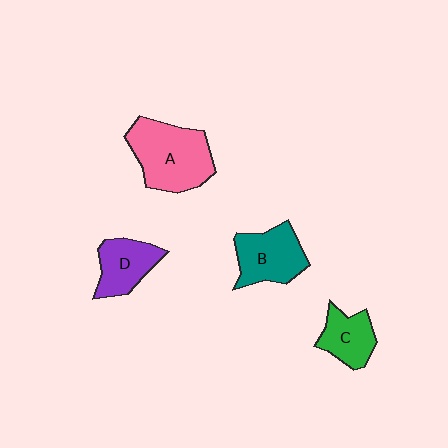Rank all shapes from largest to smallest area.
From largest to smallest: A (pink), B (teal), D (purple), C (green).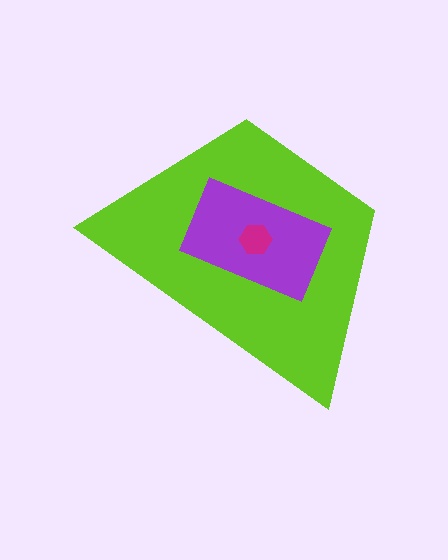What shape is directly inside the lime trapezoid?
The purple rectangle.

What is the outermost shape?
The lime trapezoid.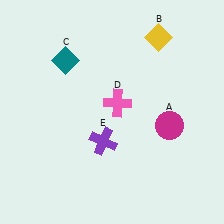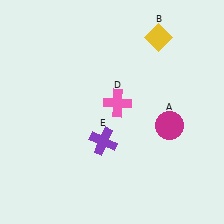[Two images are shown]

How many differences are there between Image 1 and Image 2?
There is 1 difference between the two images.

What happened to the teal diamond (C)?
The teal diamond (C) was removed in Image 2. It was in the top-left area of Image 1.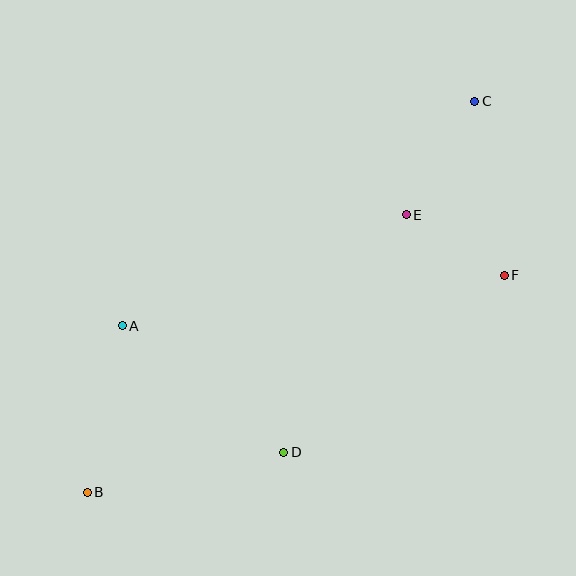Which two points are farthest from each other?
Points B and C are farthest from each other.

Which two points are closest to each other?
Points E and F are closest to each other.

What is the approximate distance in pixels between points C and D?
The distance between C and D is approximately 399 pixels.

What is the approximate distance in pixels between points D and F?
The distance between D and F is approximately 283 pixels.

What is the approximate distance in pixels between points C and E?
The distance between C and E is approximately 133 pixels.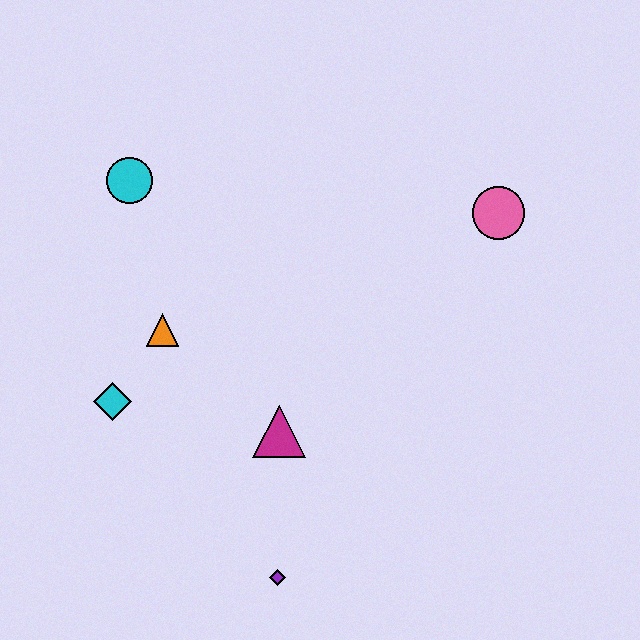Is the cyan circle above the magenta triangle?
Yes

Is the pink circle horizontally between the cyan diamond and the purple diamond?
No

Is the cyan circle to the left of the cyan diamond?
No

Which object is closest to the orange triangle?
The cyan diamond is closest to the orange triangle.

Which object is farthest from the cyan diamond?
The pink circle is farthest from the cyan diamond.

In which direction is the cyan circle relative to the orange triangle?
The cyan circle is above the orange triangle.